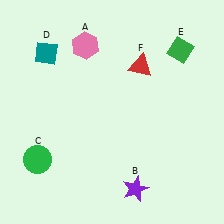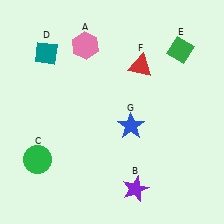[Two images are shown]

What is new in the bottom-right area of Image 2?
A blue star (G) was added in the bottom-right area of Image 2.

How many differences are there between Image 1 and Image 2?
There is 1 difference between the two images.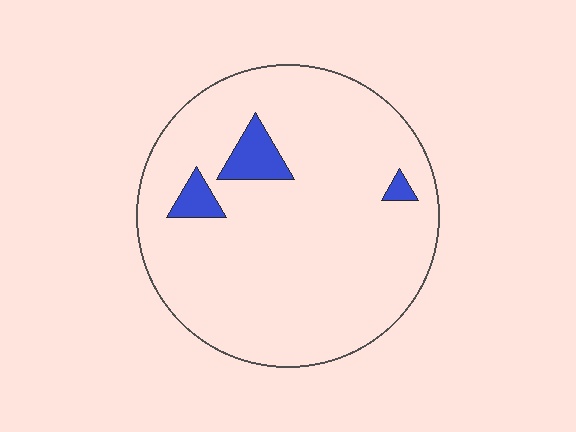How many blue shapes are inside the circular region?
3.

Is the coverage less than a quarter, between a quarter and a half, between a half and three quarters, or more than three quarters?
Less than a quarter.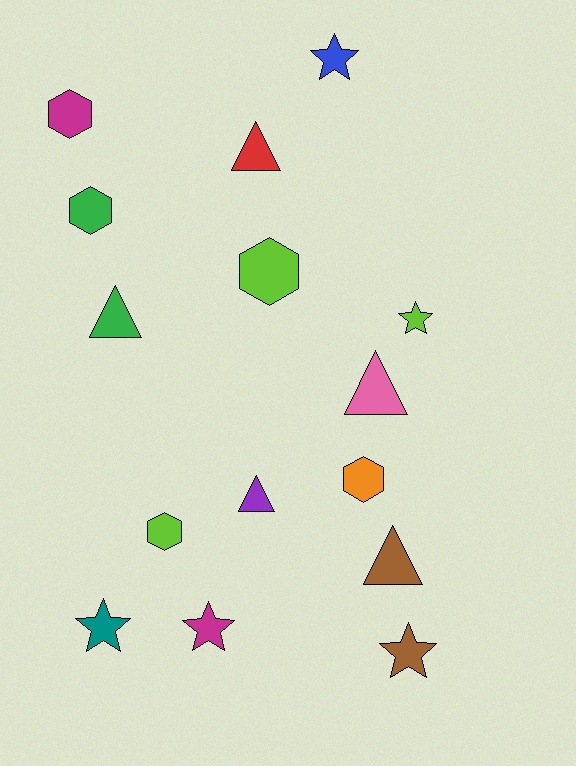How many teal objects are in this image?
There is 1 teal object.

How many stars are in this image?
There are 5 stars.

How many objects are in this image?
There are 15 objects.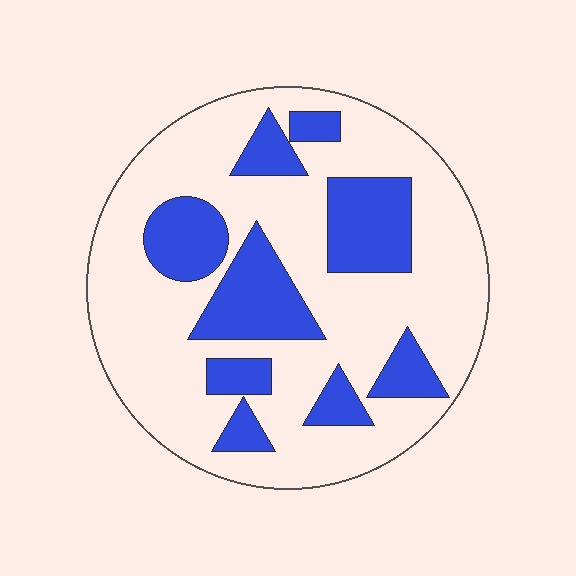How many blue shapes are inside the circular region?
9.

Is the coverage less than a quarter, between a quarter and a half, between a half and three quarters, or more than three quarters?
Between a quarter and a half.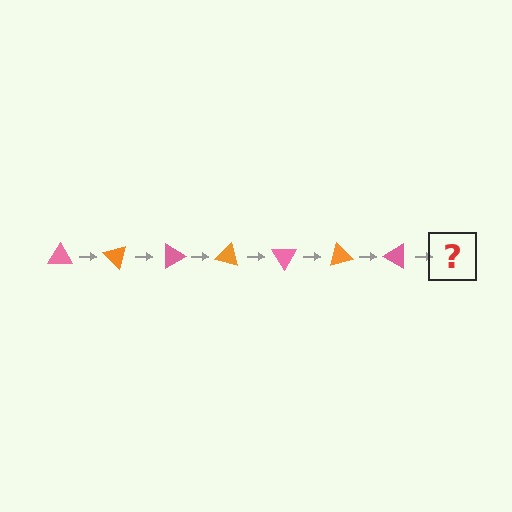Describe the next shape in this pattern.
It should be an orange triangle, rotated 315 degrees from the start.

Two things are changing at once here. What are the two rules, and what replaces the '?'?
The two rules are that it rotates 45 degrees each step and the color cycles through pink and orange. The '?' should be an orange triangle, rotated 315 degrees from the start.